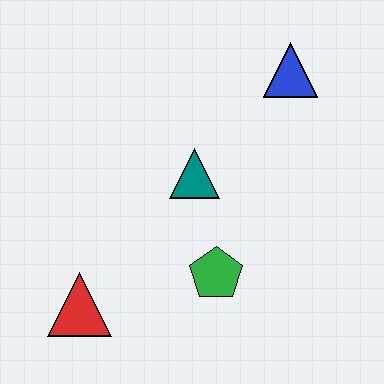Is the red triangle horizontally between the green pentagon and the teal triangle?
No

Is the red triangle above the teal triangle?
No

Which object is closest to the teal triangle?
The green pentagon is closest to the teal triangle.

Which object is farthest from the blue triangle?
The red triangle is farthest from the blue triangle.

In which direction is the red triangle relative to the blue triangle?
The red triangle is below the blue triangle.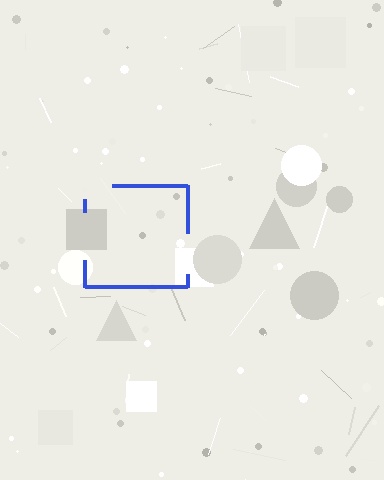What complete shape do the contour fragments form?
The contour fragments form a square.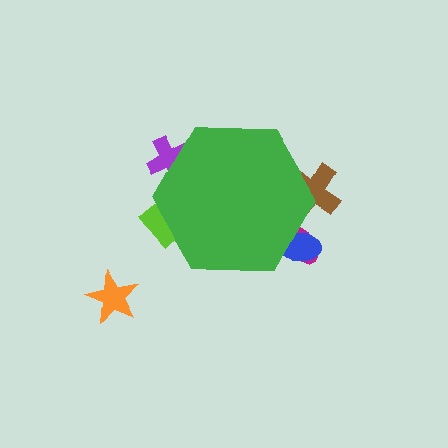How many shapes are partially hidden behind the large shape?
5 shapes are partially hidden.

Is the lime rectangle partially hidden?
Yes, the lime rectangle is partially hidden behind the green hexagon.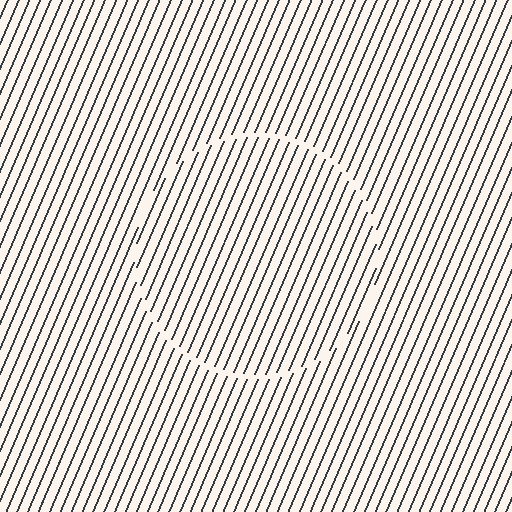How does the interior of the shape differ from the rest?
The interior of the shape contains the same grating, shifted by half a period — the contour is defined by the phase discontinuity where line-ends from the inner and outer gratings abut.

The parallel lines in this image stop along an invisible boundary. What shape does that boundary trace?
An illusory circle. The interior of the shape contains the same grating, shifted by half a period — the contour is defined by the phase discontinuity where line-ends from the inner and outer gratings abut.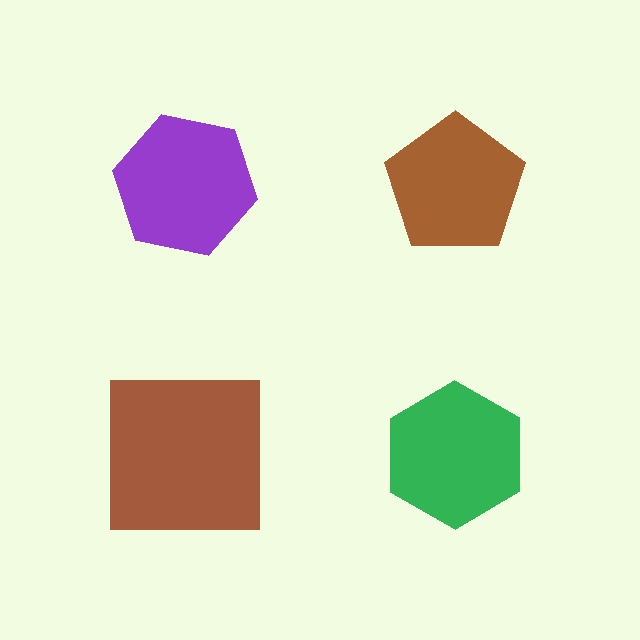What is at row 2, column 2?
A green hexagon.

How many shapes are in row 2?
2 shapes.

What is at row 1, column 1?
A purple hexagon.